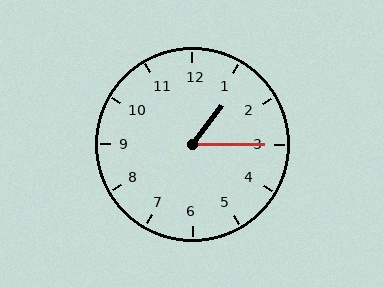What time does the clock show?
1:15.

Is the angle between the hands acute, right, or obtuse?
It is acute.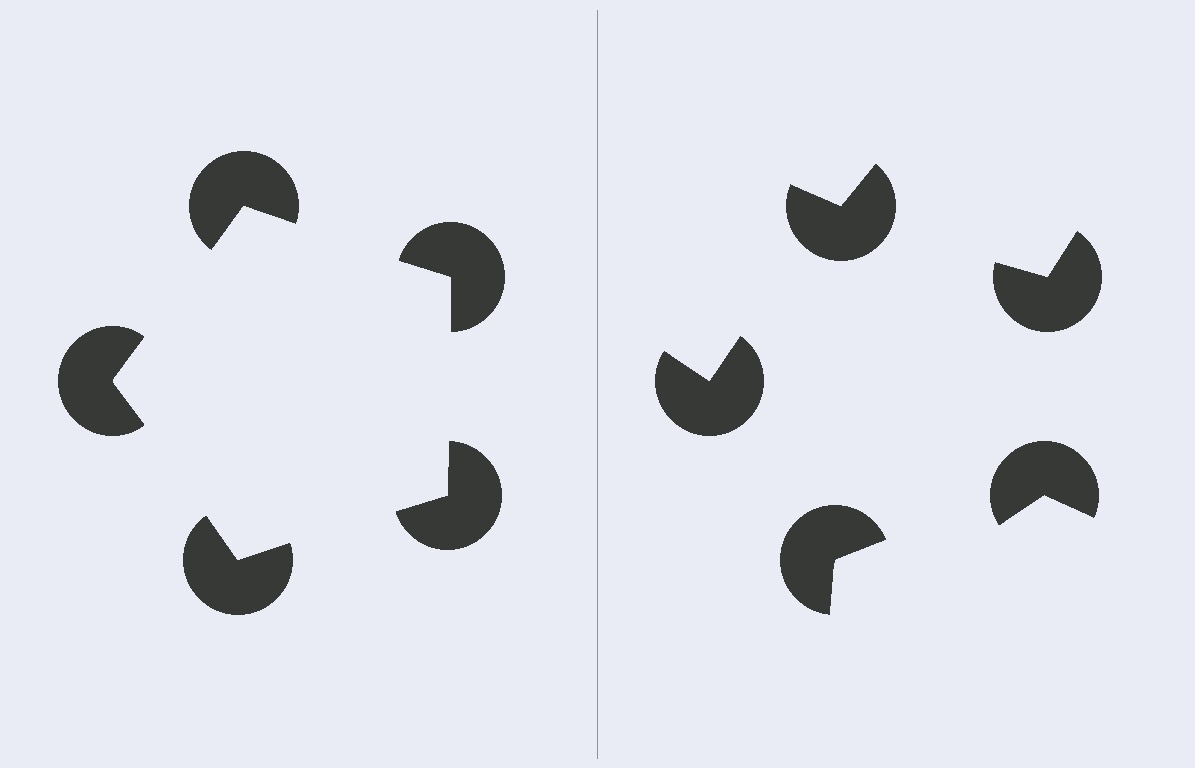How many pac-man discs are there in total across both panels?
10 — 5 on each side.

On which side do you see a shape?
An illusory pentagon appears on the left side. On the right side the wedge cuts are rotated, so no coherent shape forms.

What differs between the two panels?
The pac-man discs are positioned identically on both sides; only the wedge orientations differ. On the left they align to a pentagon; on the right they are misaligned.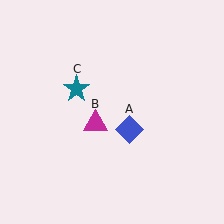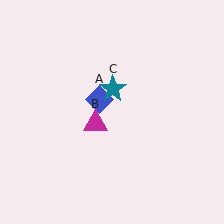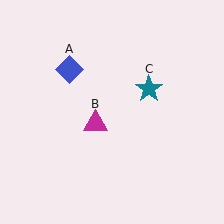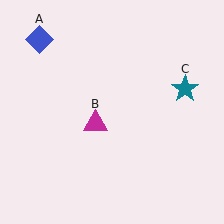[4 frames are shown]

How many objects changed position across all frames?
2 objects changed position: blue diamond (object A), teal star (object C).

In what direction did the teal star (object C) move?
The teal star (object C) moved right.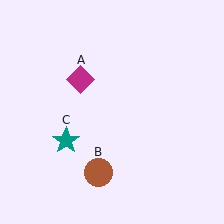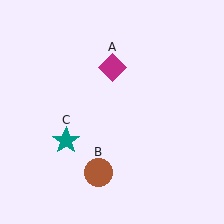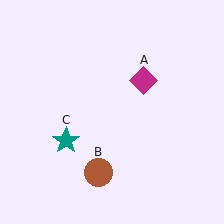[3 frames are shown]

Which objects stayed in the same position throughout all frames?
Brown circle (object B) and teal star (object C) remained stationary.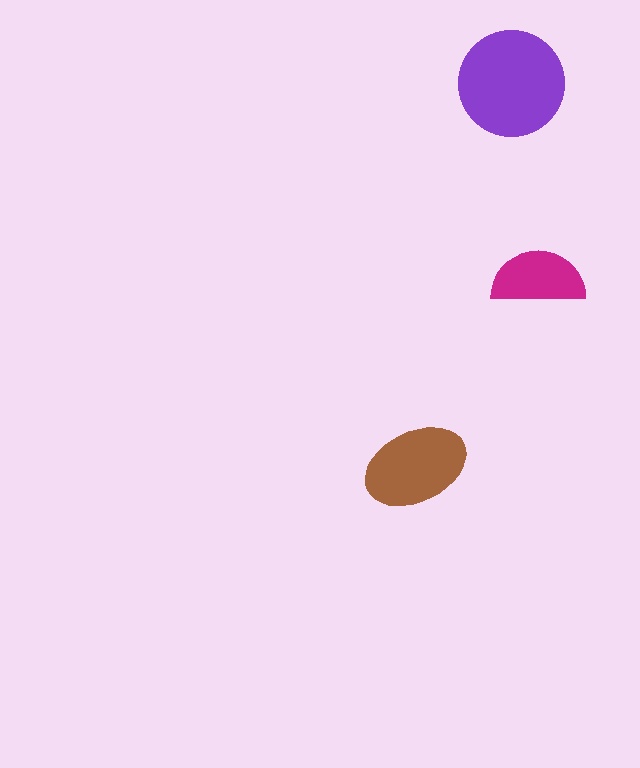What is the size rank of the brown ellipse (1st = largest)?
2nd.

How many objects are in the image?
There are 3 objects in the image.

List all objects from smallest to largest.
The magenta semicircle, the brown ellipse, the purple circle.